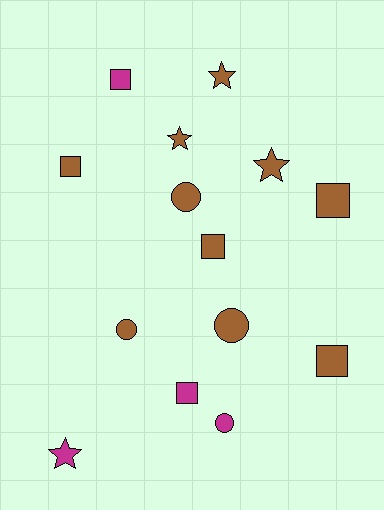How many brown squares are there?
There are 4 brown squares.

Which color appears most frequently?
Brown, with 10 objects.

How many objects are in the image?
There are 14 objects.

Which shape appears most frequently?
Square, with 6 objects.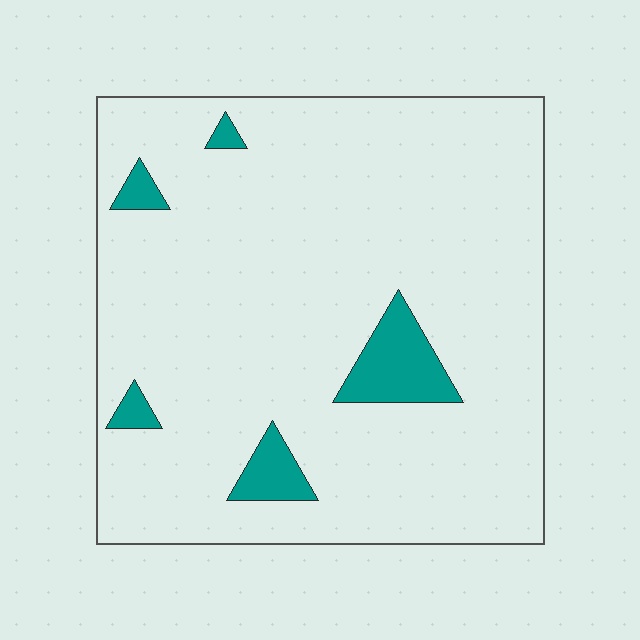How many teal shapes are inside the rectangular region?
5.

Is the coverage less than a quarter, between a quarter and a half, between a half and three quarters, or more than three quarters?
Less than a quarter.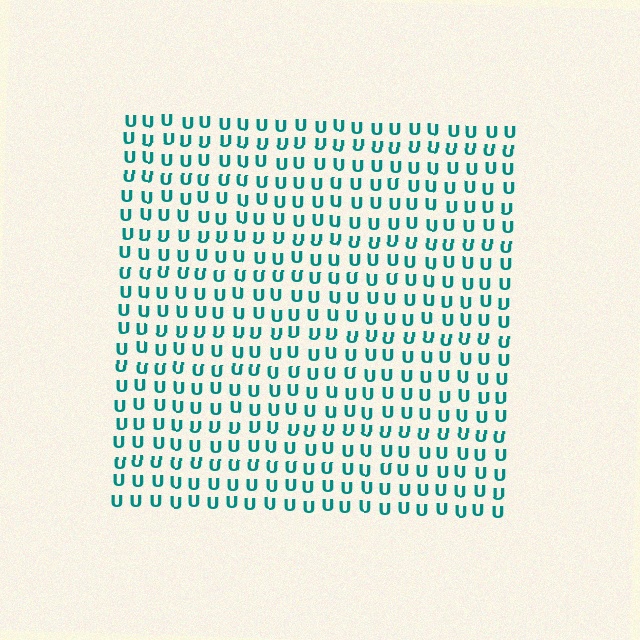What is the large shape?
The large shape is a square.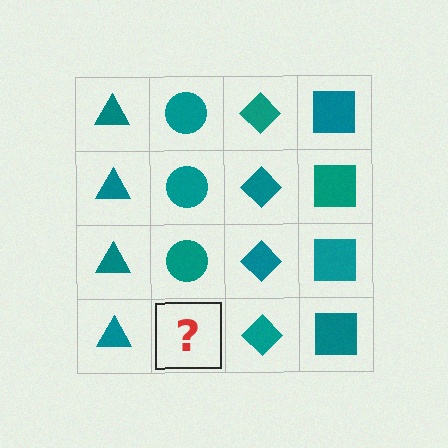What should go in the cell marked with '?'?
The missing cell should contain a teal circle.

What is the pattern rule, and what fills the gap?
The rule is that each column has a consistent shape. The gap should be filled with a teal circle.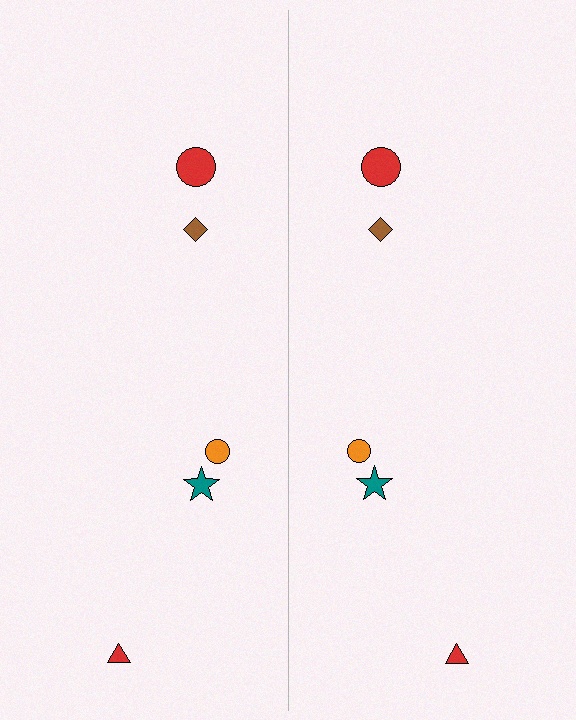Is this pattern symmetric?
Yes, this pattern has bilateral (reflection) symmetry.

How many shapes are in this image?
There are 10 shapes in this image.